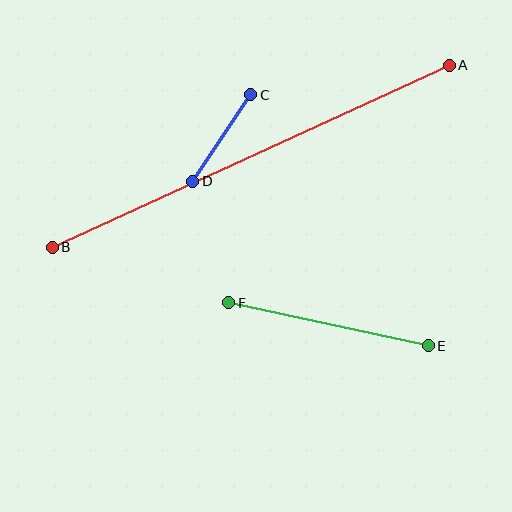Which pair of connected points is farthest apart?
Points A and B are farthest apart.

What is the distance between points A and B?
The distance is approximately 437 pixels.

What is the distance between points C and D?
The distance is approximately 104 pixels.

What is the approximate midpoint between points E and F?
The midpoint is at approximately (328, 324) pixels.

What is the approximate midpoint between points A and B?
The midpoint is at approximately (251, 156) pixels.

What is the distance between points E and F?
The distance is approximately 204 pixels.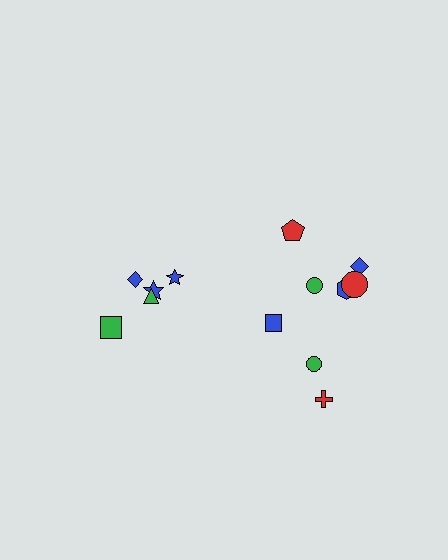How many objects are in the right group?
There are 8 objects.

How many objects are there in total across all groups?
There are 13 objects.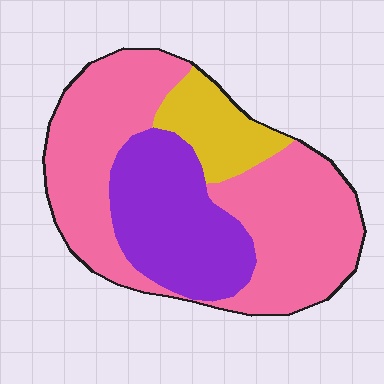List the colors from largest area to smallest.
From largest to smallest: pink, purple, yellow.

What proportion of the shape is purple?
Purple takes up about one quarter (1/4) of the shape.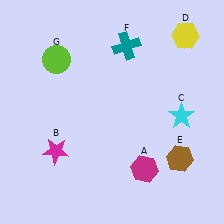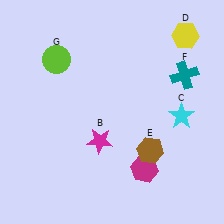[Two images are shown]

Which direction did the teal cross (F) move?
The teal cross (F) moved right.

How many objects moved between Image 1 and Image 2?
3 objects moved between the two images.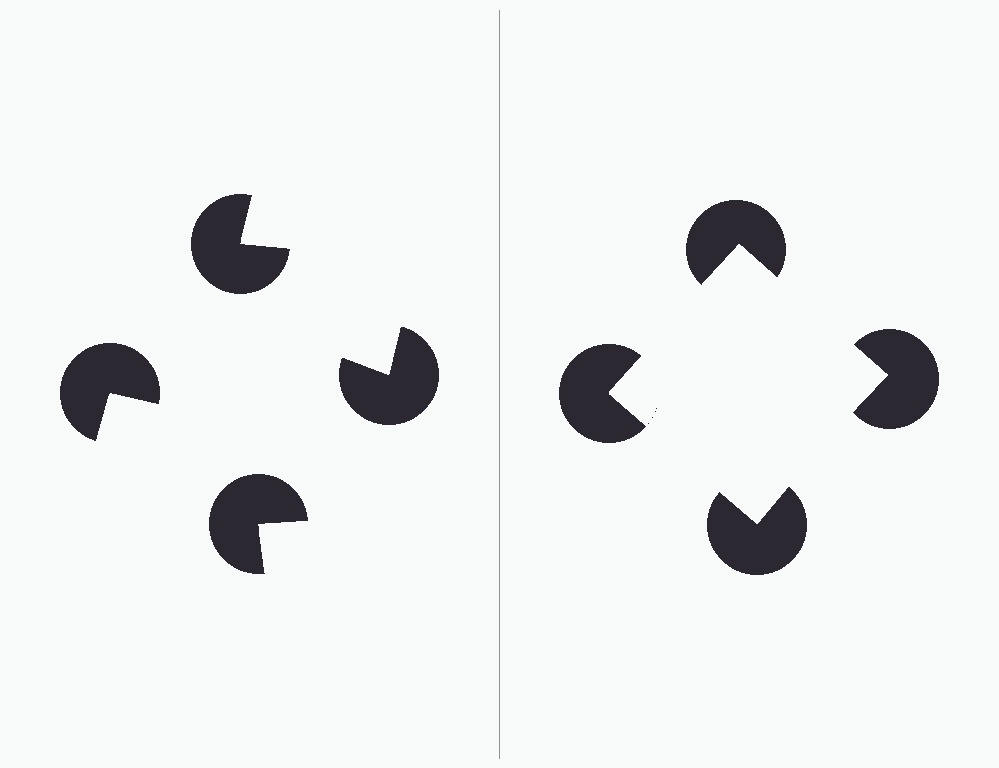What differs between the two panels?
The pac-man discs are positioned identically on both sides; only the wedge orientations differ. On the right they align to a square; on the left they are misaligned.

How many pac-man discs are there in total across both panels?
8 — 4 on each side.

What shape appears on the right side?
An illusory square.